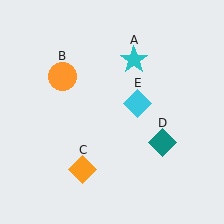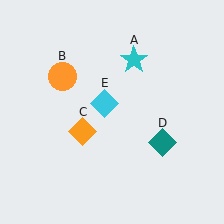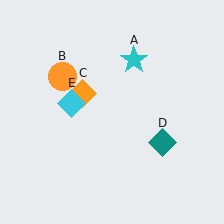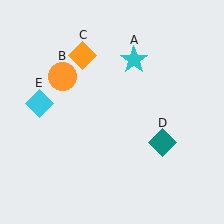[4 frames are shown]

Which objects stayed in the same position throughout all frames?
Cyan star (object A) and orange circle (object B) and teal diamond (object D) remained stationary.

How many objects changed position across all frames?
2 objects changed position: orange diamond (object C), cyan diamond (object E).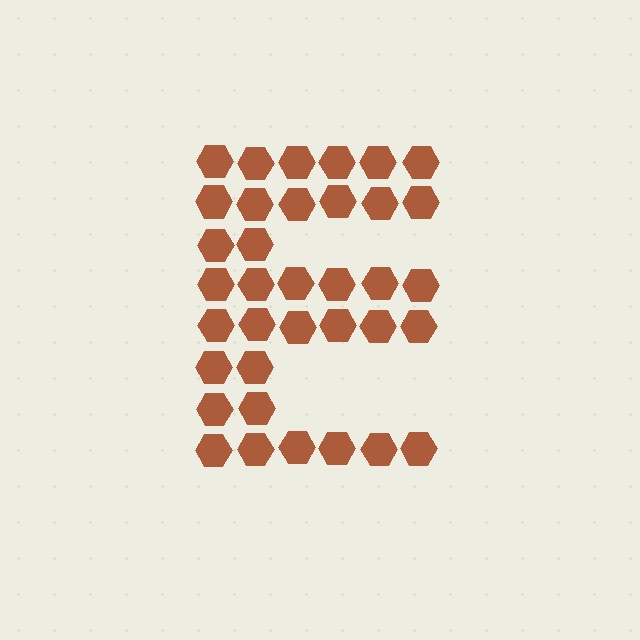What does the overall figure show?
The overall figure shows the letter E.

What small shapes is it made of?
It is made of small hexagons.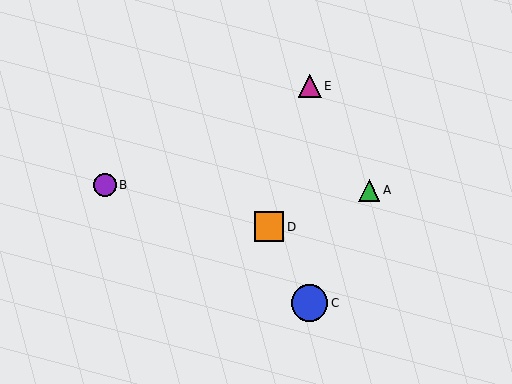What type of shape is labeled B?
Shape B is a purple circle.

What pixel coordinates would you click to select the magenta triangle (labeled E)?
Click at (310, 86) to select the magenta triangle E.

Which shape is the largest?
The blue circle (labeled C) is the largest.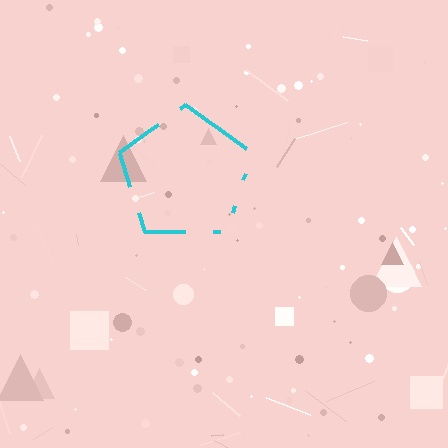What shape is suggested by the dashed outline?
The dashed outline suggests a pentagon.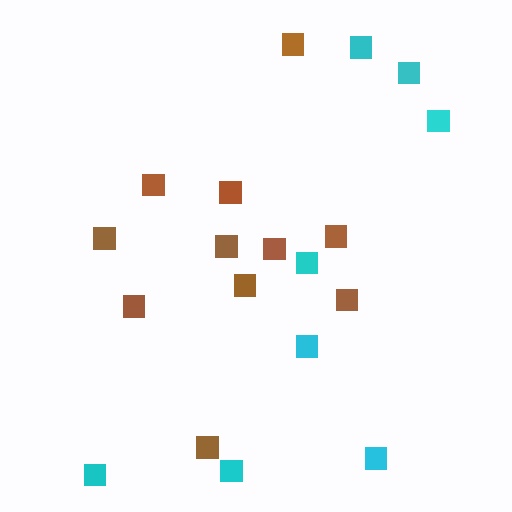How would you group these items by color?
There are 2 groups: one group of brown squares (11) and one group of cyan squares (8).